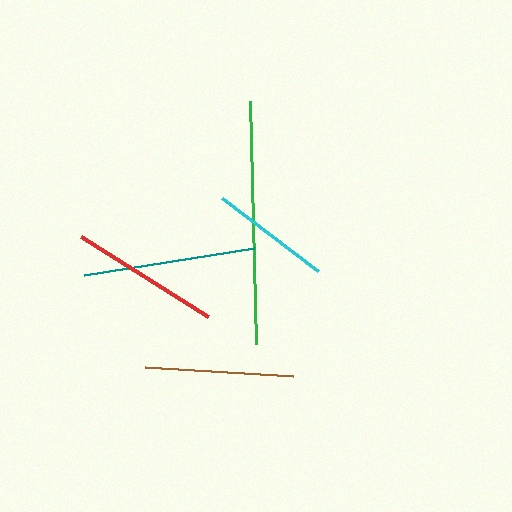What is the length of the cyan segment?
The cyan segment is approximately 121 pixels long.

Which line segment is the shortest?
The cyan line is the shortest at approximately 121 pixels.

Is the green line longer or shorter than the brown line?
The green line is longer than the brown line.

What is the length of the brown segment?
The brown segment is approximately 149 pixels long.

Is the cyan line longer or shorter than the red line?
The red line is longer than the cyan line.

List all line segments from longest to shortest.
From longest to shortest: green, teal, red, brown, cyan.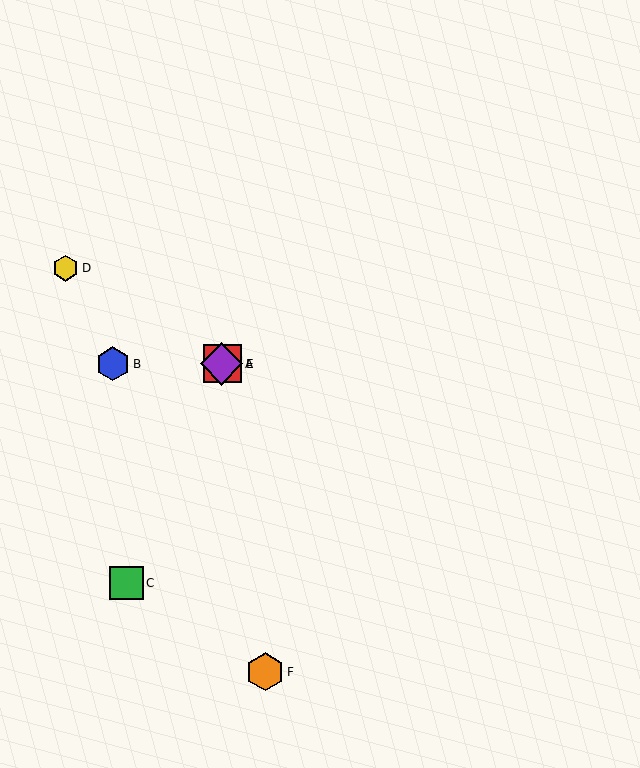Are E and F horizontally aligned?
No, E is at y≈364 and F is at y≈672.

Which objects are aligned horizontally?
Objects A, B, E are aligned horizontally.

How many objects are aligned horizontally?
3 objects (A, B, E) are aligned horizontally.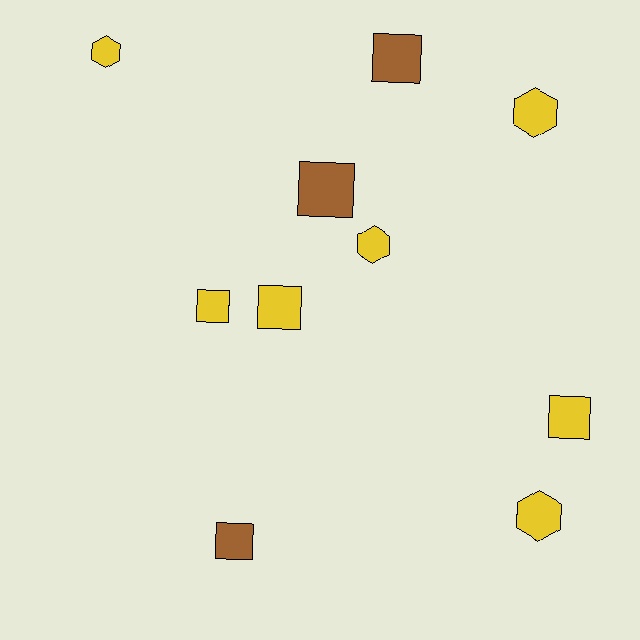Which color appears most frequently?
Yellow, with 7 objects.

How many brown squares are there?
There are 3 brown squares.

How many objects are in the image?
There are 10 objects.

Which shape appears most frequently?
Square, with 6 objects.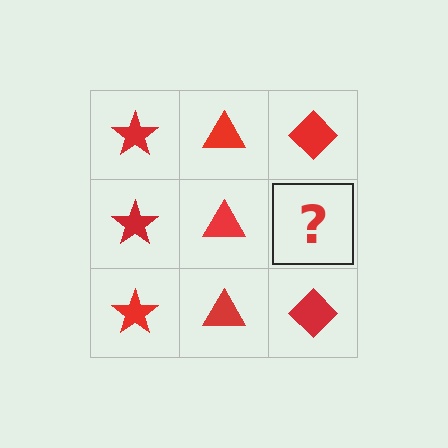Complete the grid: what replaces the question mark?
The question mark should be replaced with a red diamond.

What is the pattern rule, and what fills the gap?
The rule is that each column has a consistent shape. The gap should be filled with a red diamond.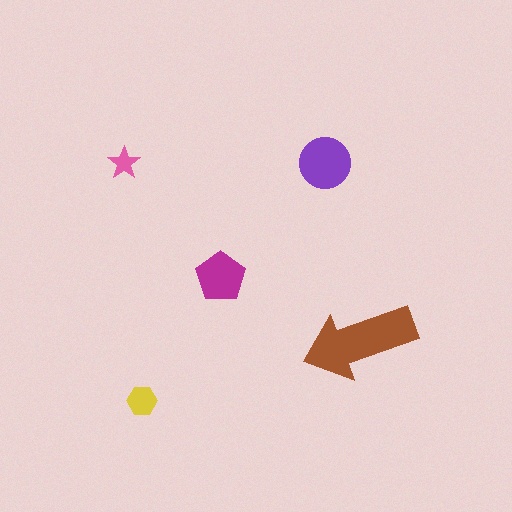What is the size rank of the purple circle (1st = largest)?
2nd.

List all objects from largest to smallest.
The brown arrow, the purple circle, the magenta pentagon, the yellow hexagon, the pink star.